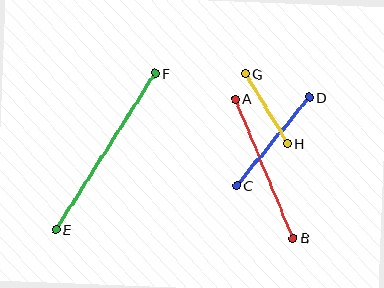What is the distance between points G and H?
The distance is approximately 82 pixels.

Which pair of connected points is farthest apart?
Points E and F are farthest apart.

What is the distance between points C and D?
The distance is approximately 114 pixels.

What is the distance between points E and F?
The distance is approximately 185 pixels.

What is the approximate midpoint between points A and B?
The midpoint is at approximately (264, 169) pixels.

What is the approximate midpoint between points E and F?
The midpoint is at approximately (105, 152) pixels.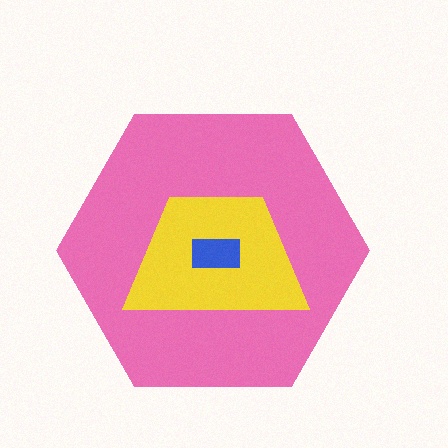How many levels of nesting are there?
3.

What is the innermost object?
The blue rectangle.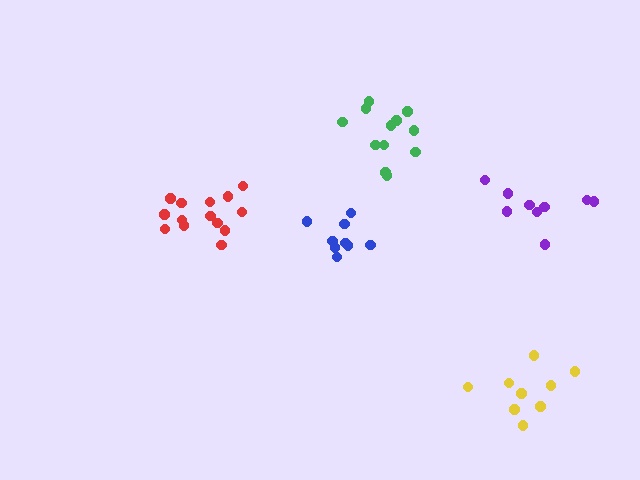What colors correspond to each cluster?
The clusters are colored: purple, yellow, blue, green, red.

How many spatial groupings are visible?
There are 5 spatial groupings.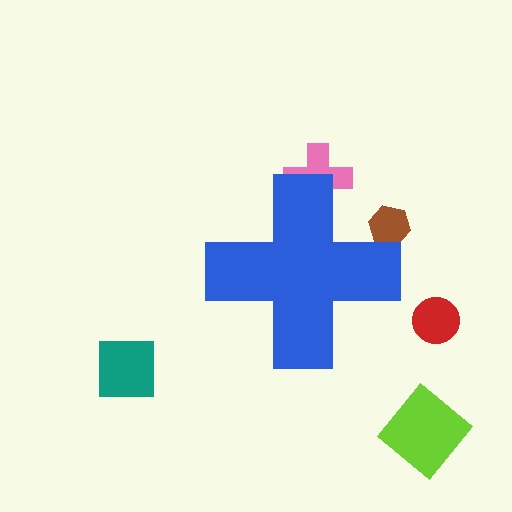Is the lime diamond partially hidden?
No, the lime diamond is fully visible.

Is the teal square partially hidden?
No, the teal square is fully visible.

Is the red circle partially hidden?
No, the red circle is fully visible.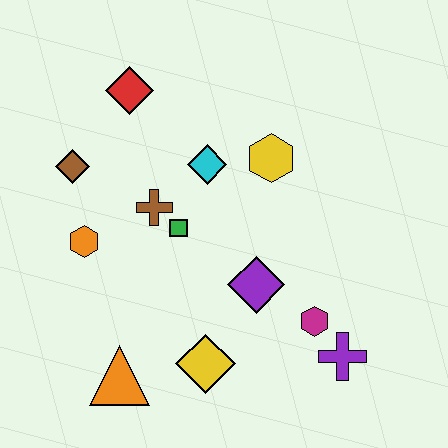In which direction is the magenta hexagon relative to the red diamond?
The magenta hexagon is below the red diamond.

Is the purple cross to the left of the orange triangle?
No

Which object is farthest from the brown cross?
The purple cross is farthest from the brown cross.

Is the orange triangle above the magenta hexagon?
No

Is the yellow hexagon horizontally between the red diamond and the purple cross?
Yes